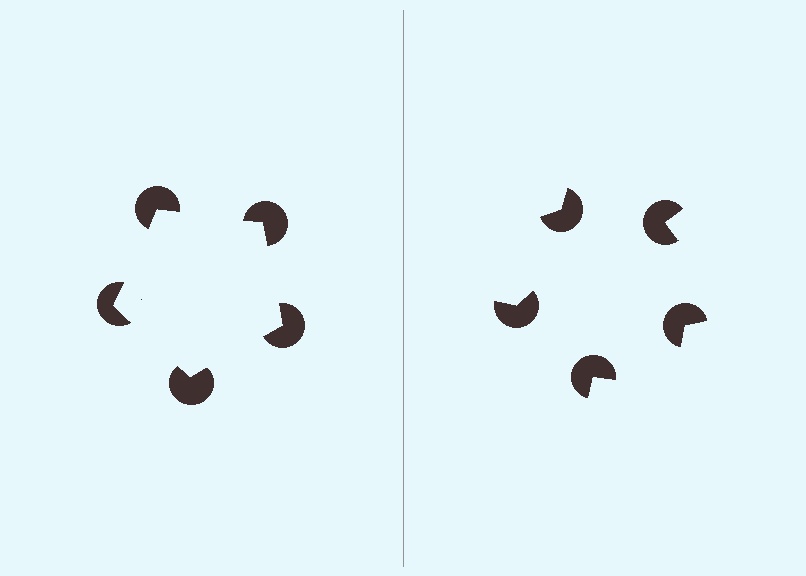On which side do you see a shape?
An illusory pentagon appears on the left side. On the right side the wedge cuts are rotated, so no coherent shape forms.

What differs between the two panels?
The pac-man discs are positioned identically on both sides; only the wedge orientations differ. On the left they align to a pentagon; on the right they are misaligned.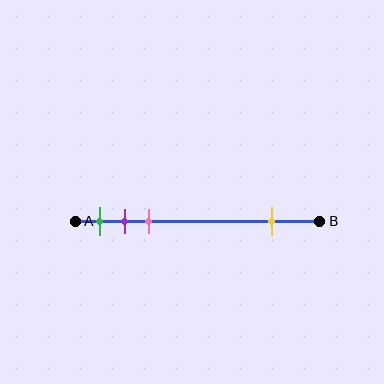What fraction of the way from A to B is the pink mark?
The pink mark is approximately 30% (0.3) of the way from A to B.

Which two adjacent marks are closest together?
The purple and pink marks are the closest adjacent pair.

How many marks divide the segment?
There are 4 marks dividing the segment.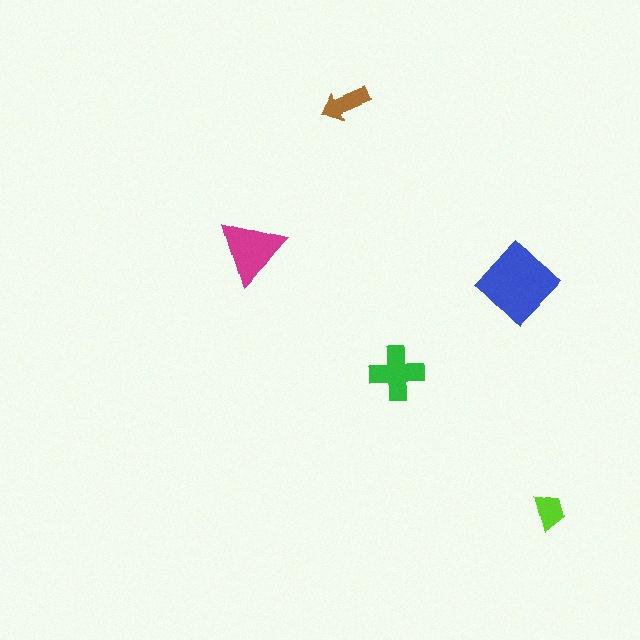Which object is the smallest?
The lime trapezoid.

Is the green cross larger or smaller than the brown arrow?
Larger.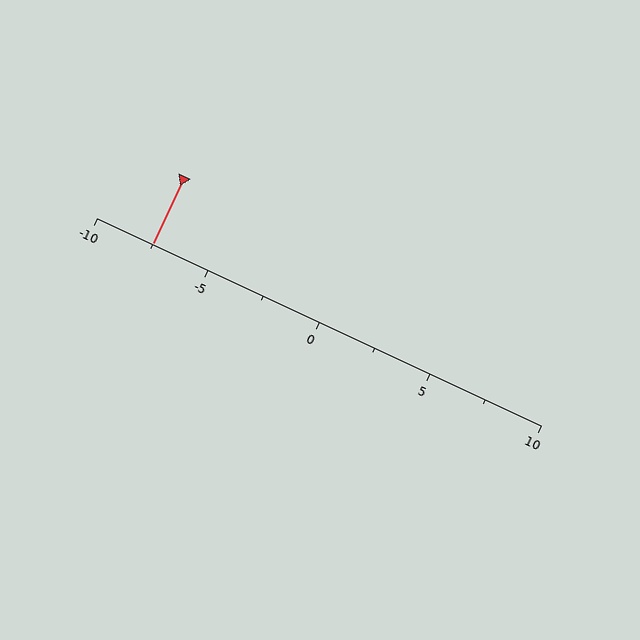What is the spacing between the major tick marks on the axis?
The major ticks are spaced 5 apart.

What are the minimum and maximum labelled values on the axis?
The axis runs from -10 to 10.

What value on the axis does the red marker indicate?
The marker indicates approximately -7.5.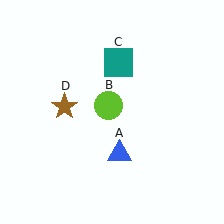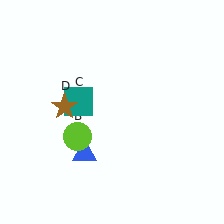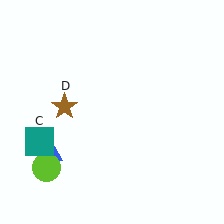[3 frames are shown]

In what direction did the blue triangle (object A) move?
The blue triangle (object A) moved left.